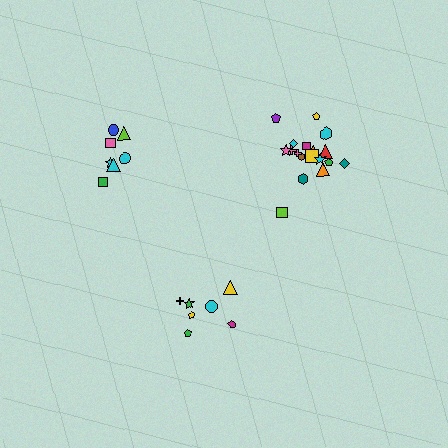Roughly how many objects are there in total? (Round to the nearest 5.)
Roughly 30 objects in total.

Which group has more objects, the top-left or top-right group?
The top-right group.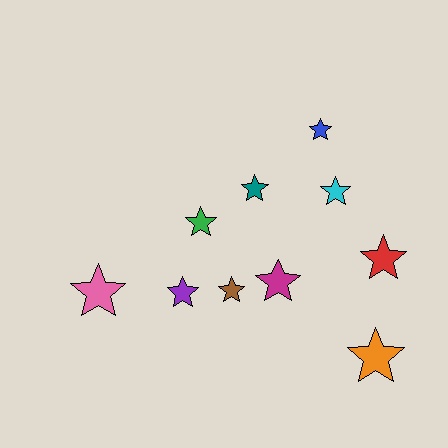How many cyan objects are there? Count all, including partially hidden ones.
There is 1 cyan object.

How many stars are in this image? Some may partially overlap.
There are 10 stars.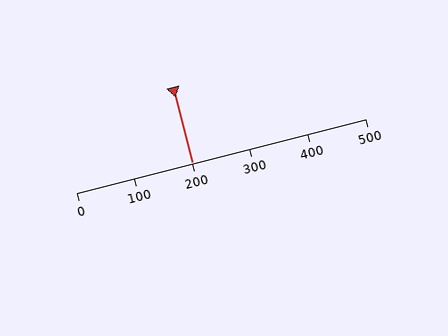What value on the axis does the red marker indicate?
The marker indicates approximately 200.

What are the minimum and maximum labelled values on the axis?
The axis runs from 0 to 500.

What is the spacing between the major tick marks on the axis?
The major ticks are spaced 100 apart.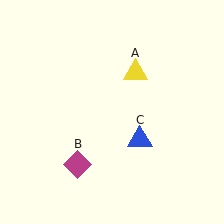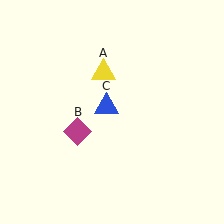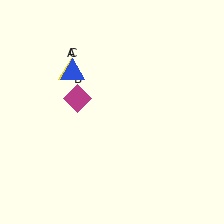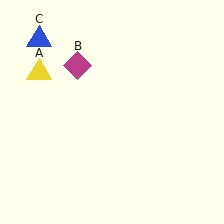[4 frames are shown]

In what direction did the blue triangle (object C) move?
The blue triangle (object C) moved up and to the left.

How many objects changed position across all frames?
3 objects changed position: yellow triangle (object A), magenta diamond (object B), blue triangle (object C).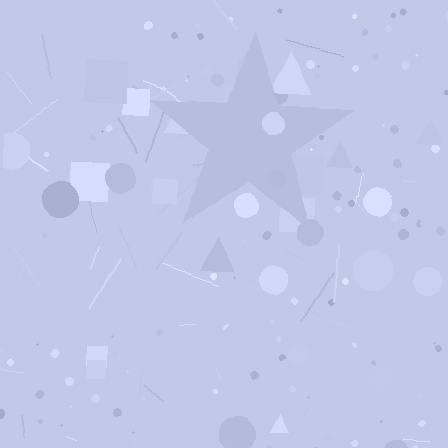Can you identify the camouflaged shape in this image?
The camouflaged shape is a star.